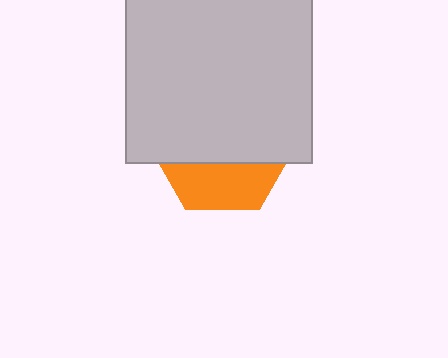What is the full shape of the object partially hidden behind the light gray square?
The partially hidden object is an orange hexagon.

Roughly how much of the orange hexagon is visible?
A small part of it is visible (roughly 33%).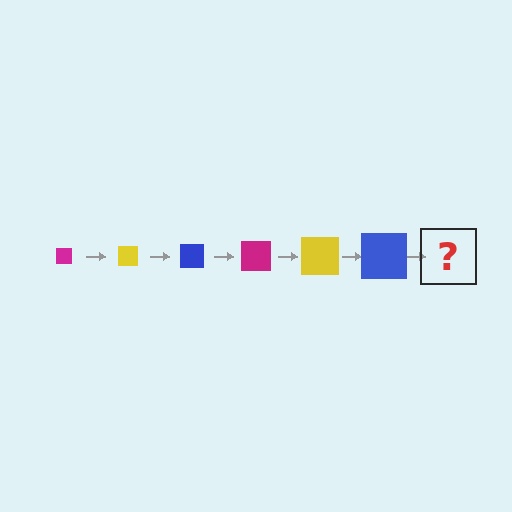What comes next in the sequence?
The next element should be a magenta square, larger than the previous one.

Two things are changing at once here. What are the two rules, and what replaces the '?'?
The two rules are that the square grows larger each step and the color cycles through magenta, yellow, and blue. The '?' should be a magenta square, larger than the previous one.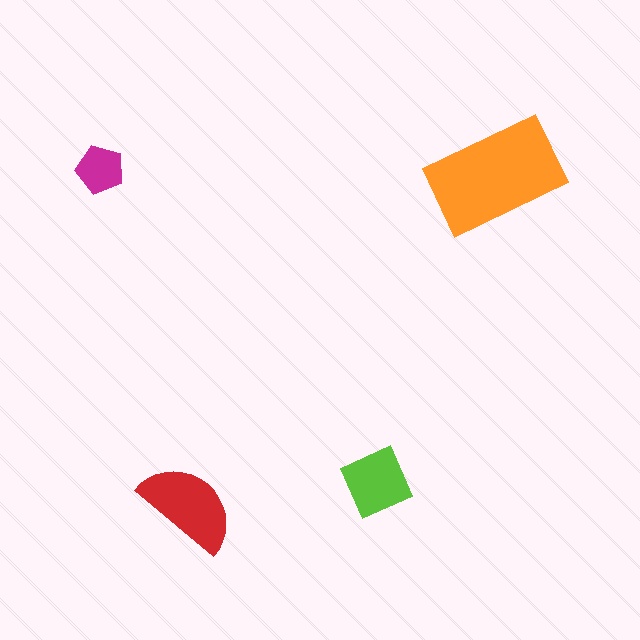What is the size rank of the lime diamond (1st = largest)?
3rd.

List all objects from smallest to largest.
The magenta pentagon, the lime diamond, the red semicircle, the orange rectangle.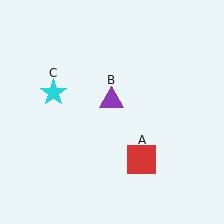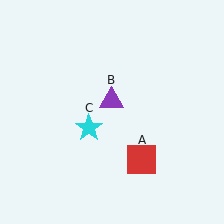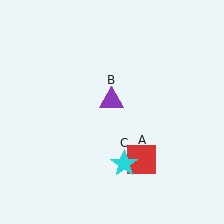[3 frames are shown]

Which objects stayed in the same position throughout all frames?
Red square (object A) and purple triangle (object B) remained stationary.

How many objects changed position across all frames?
1 object changed position: cyan star (object C).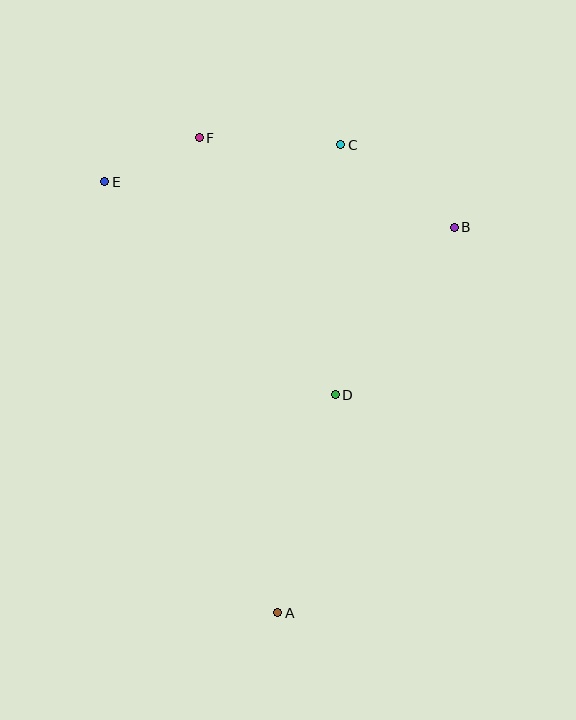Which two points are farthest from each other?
Points A and F are farthest from each other.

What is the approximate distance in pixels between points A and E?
The distance between A and E is approximately 464 pixels.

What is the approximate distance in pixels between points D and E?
The distance between D and E is approximately 314 pixels.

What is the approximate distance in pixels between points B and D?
The distance between B and D is approximately 205 pixels.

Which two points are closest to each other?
Points E and F are closest to each other.